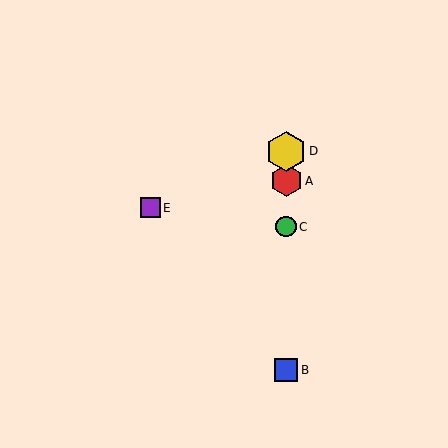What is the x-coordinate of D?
Object D is at x≈286.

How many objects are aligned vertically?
4 objects (A, B, C, D) are aligned vertically.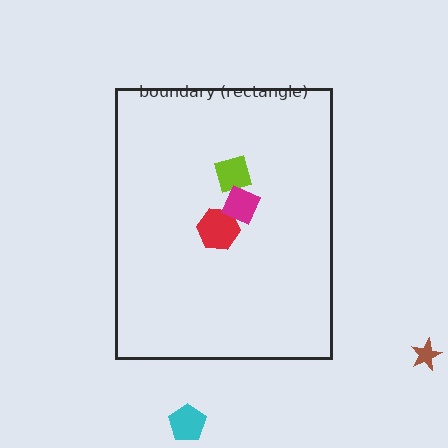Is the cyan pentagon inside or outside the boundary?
Outside.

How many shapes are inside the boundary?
3 inside, 2 outside.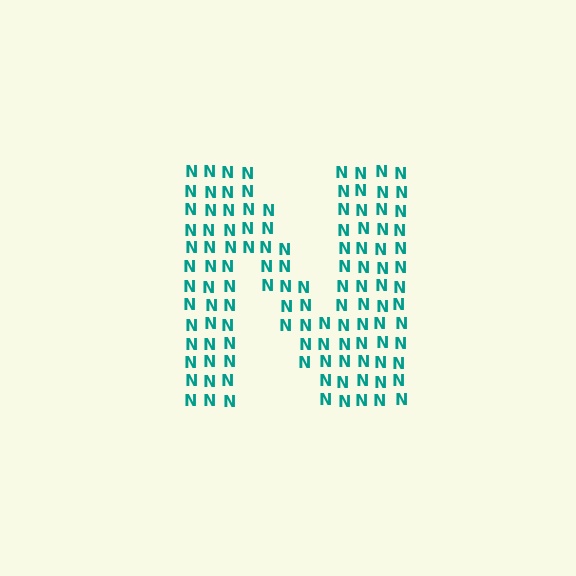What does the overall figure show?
The overall figure shows the letter N.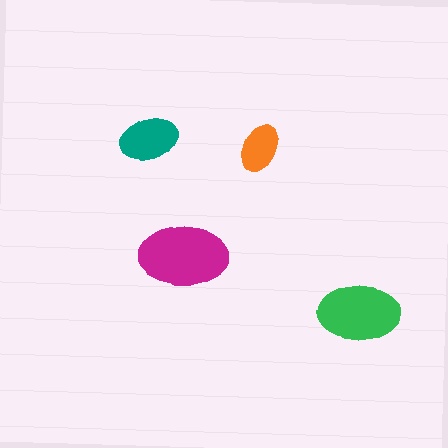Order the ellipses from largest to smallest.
the magenta one, the green one, the teal one, the orange one.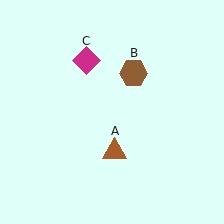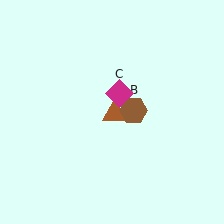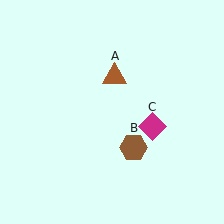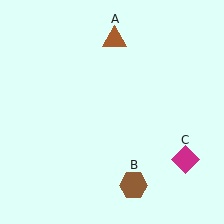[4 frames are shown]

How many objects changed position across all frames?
3 objects changed position: brown triangle (object A), brown hexagon (object B), magenta diamond (object C).